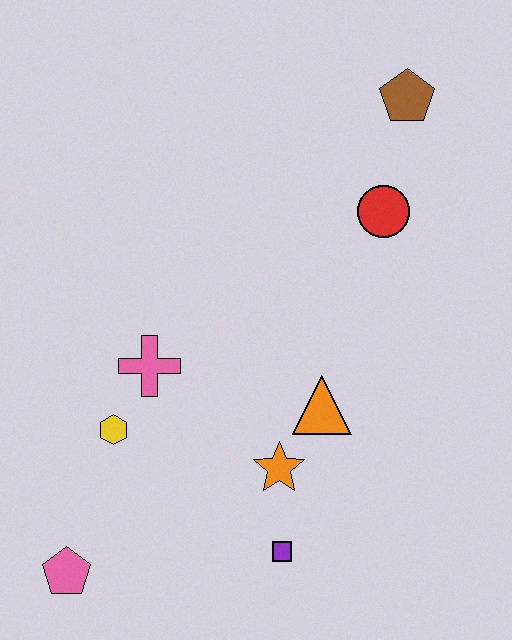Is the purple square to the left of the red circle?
Yes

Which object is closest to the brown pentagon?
The red circle is closest to the brown pentagon.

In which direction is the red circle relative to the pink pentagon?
The red circle is above the pink pentagon.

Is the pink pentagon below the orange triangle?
Yes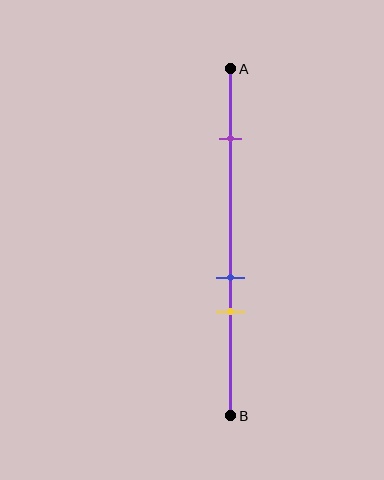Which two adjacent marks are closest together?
The blue and yellow marks are the closest adjacent pair.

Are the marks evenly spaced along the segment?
No, the marks are not evenly spaced.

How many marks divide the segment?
There are 3 marks dividing the segment.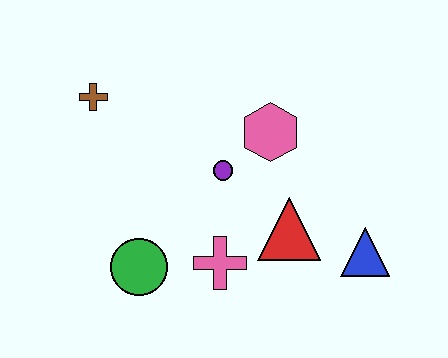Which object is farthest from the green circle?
The blue triangle is farthest from the green circle.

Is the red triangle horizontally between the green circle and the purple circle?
No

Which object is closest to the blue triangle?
The red triangle is closest to the blue triangle.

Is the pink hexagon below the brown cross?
Yes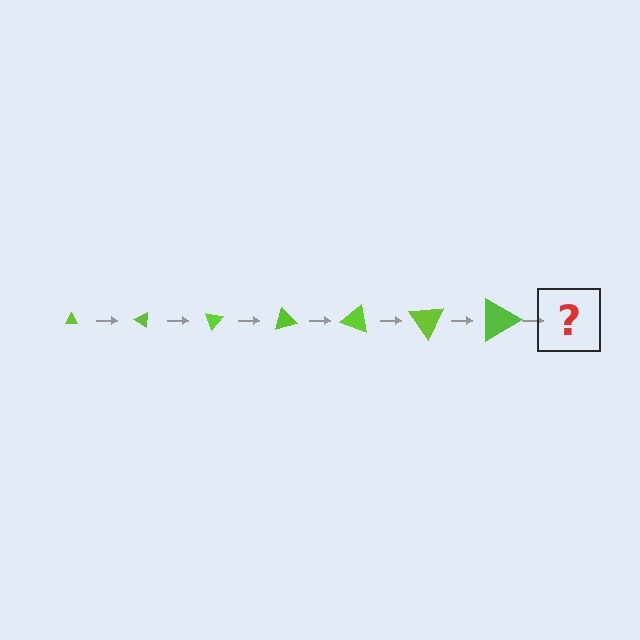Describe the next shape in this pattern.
It should be a triangle, larger than the previous one and rotated 245 degrees from the start.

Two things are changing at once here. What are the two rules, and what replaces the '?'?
The two rules are that the triangle grows larger each step and it rotates 35 degrees each step. The '?' should be a triangle, larger than the previous one and rotated 245 degrees from the start.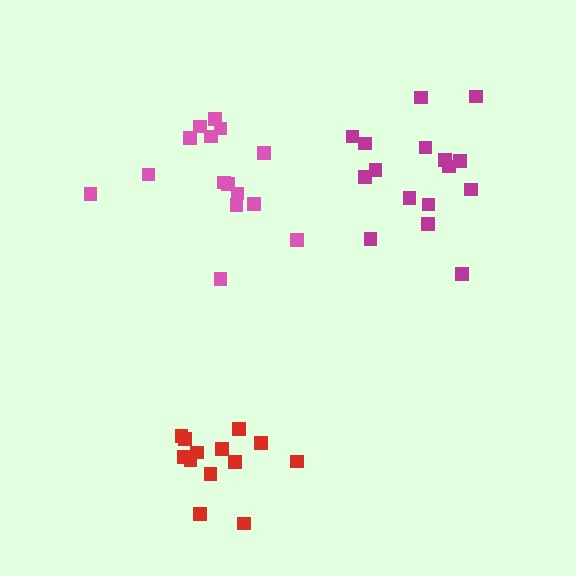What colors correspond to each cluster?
The clusters are colored: magenta, pink, red.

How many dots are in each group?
Group 1: 16 dots, Group 2: 15 dots, Group 3: 13 dots (44 total).